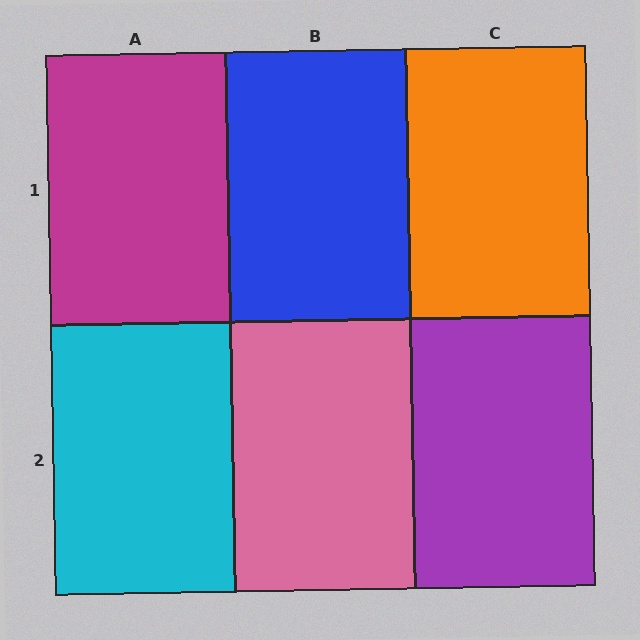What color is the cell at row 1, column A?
Magenta.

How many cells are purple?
1 cell is purple.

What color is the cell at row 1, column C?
Orange.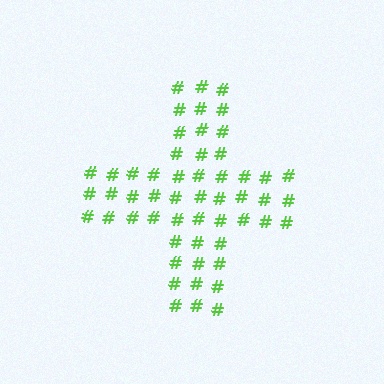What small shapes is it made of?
It is made of small hash symbols.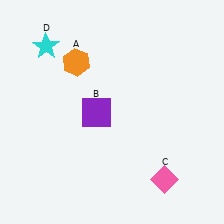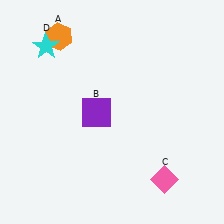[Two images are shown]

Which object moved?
The orange hexagon (A) moved up.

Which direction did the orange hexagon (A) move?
The orange hexagon (A) moved up.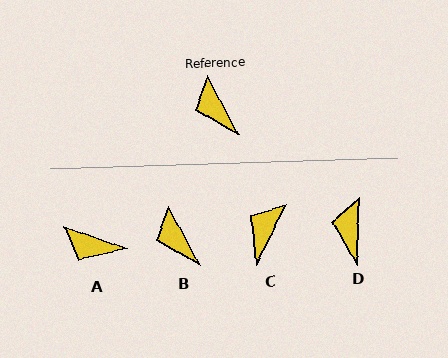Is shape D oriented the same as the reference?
No, it is off by about 30 degrees.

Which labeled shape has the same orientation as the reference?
B.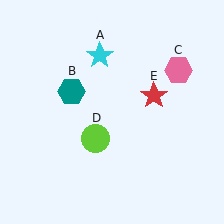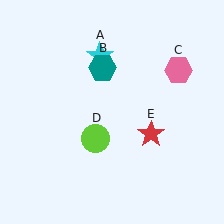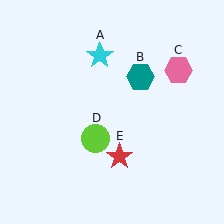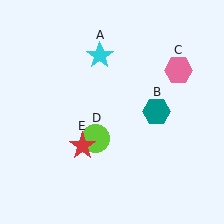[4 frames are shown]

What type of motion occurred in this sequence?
The teal hexagon (object B), red star (object E) rotated clockwise around the center of the scene.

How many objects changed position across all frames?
2 objects changed position: teal hexagon (object B), red star (object E).